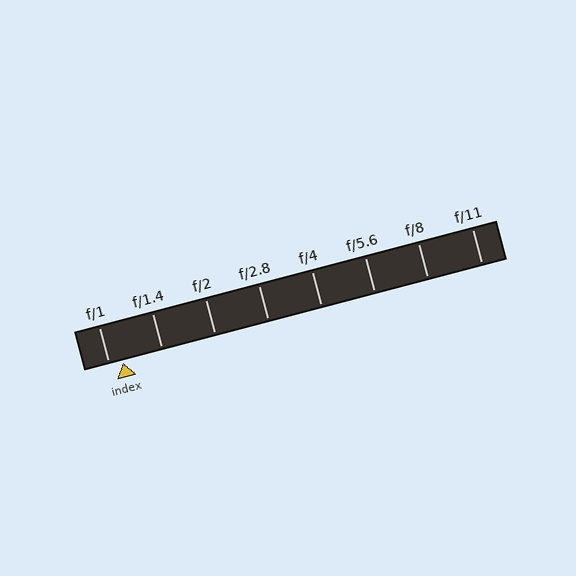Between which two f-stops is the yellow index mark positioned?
The index mark is between f/1 and f/1.4.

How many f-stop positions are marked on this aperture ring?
There are 8 f-stop positions marked.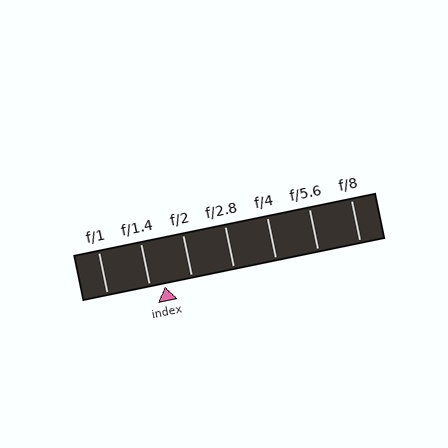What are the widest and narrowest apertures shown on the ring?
The widest aperture shown is f/1 and the narrowest is f/8.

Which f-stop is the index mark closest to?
The index mark is closest to f/1.4.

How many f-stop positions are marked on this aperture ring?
There are 7 f-stop positions marked.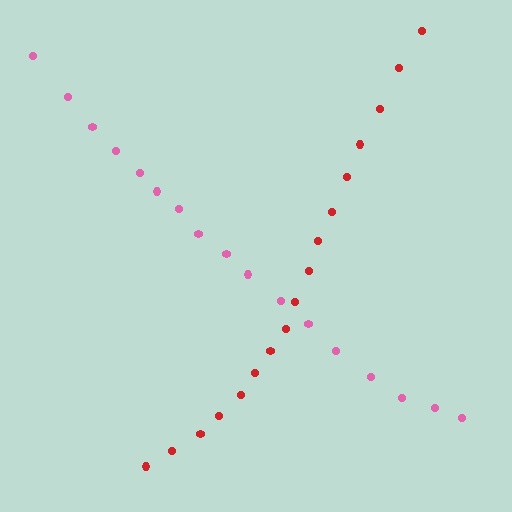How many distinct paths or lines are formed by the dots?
There are 2 distinct paths.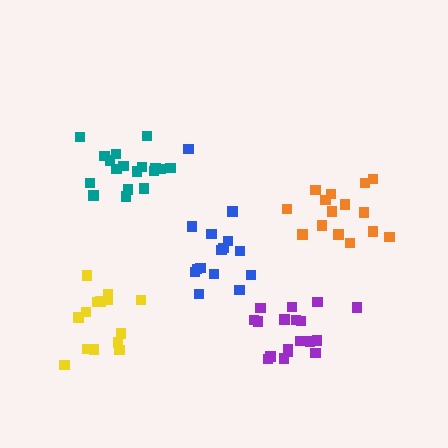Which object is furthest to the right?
The orange cluster is rightmost.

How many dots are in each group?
Group 1: 14 dots, Group 2: 15 dots, Group 3: 15 dots, Group 4: 18 dots, Group 5: 18 dots (80 total).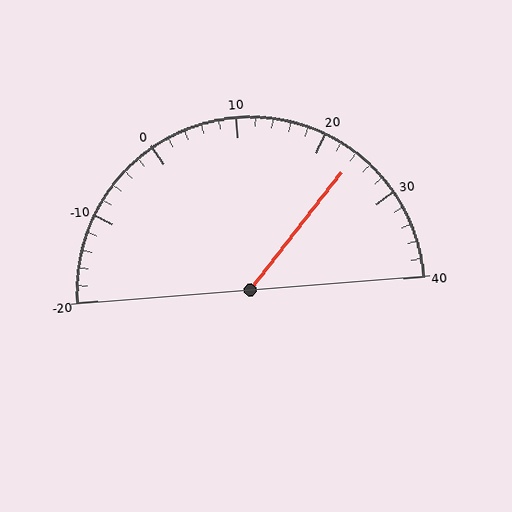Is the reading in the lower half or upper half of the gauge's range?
The reading is in the upper half of the range (-20 to 40).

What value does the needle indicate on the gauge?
The needle indicates approximately 24.